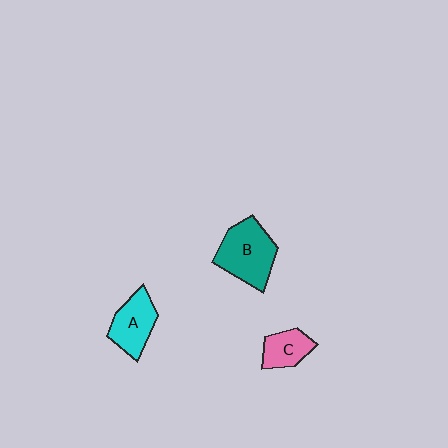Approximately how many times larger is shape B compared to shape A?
Approximately 1.4 times.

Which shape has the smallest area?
Shape C (pink).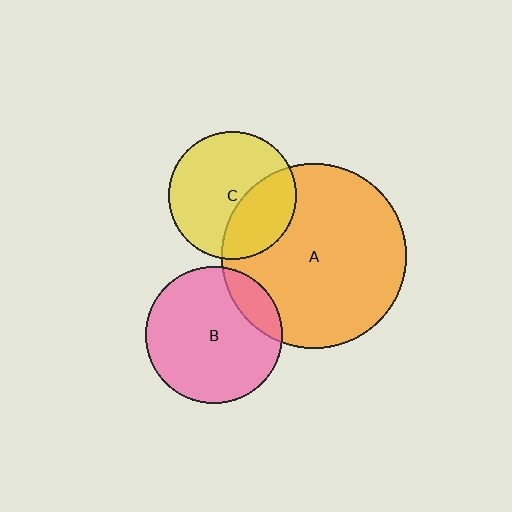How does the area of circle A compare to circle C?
Approximately 2.1 times.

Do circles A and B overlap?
Yes.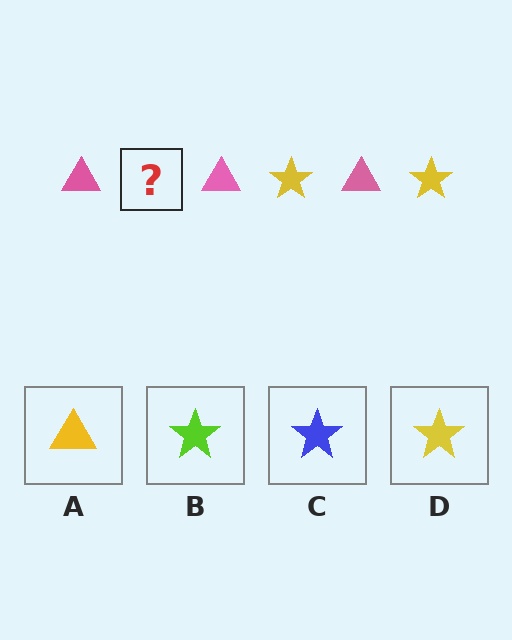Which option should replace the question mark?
Option D.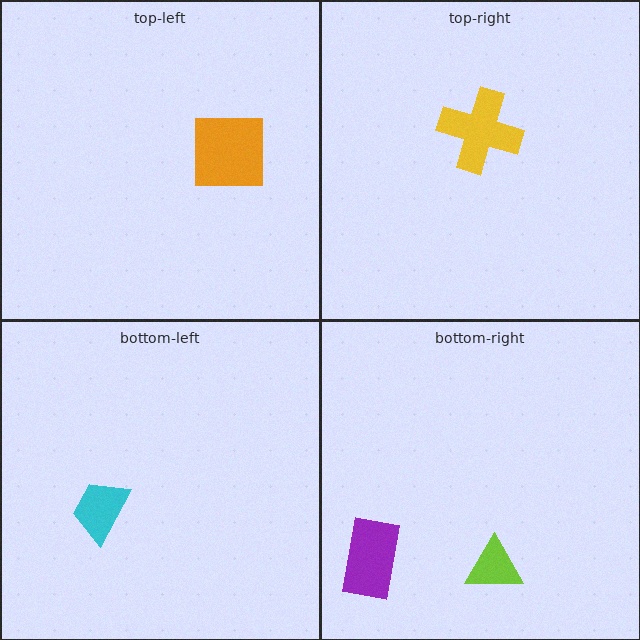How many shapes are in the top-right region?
1.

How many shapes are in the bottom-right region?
2.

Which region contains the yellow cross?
The top-right region.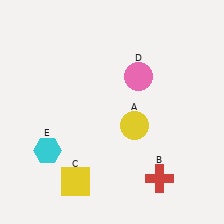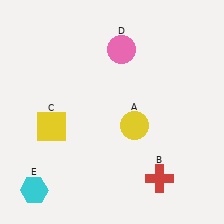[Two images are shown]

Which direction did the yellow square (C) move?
The yellow square (C) moved up.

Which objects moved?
The objects that moved are: the yellow square (C), the pink circle (D), the cyan hexagon (E).